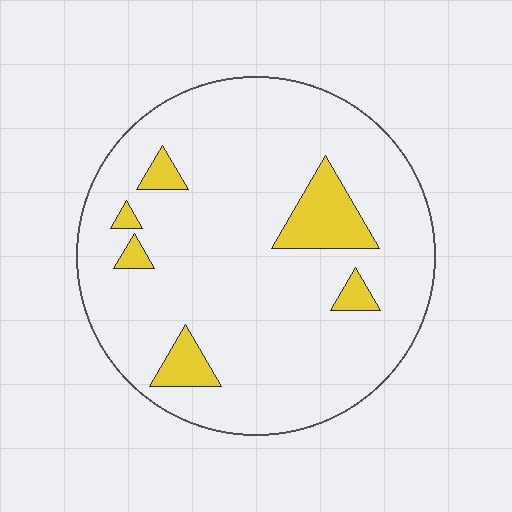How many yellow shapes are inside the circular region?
6.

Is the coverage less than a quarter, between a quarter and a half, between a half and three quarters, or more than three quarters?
Less than a quarter.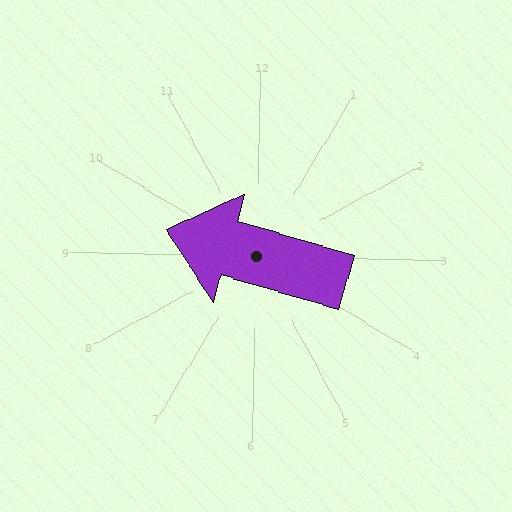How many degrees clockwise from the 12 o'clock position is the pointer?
Approximately 285 degrees.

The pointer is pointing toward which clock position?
Roughly 10 o'clock.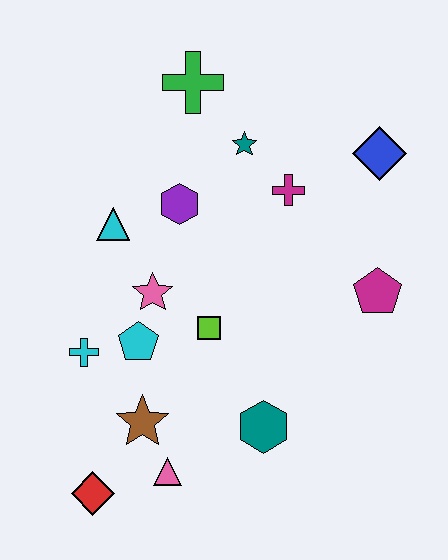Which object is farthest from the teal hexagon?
The green cross is farthest from the teal hexagon.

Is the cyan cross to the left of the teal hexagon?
Yes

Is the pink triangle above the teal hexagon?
No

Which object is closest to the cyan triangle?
The purple hexagon is closest to the cyan triangle.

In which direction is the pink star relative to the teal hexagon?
The pink star is above the teal hexagon.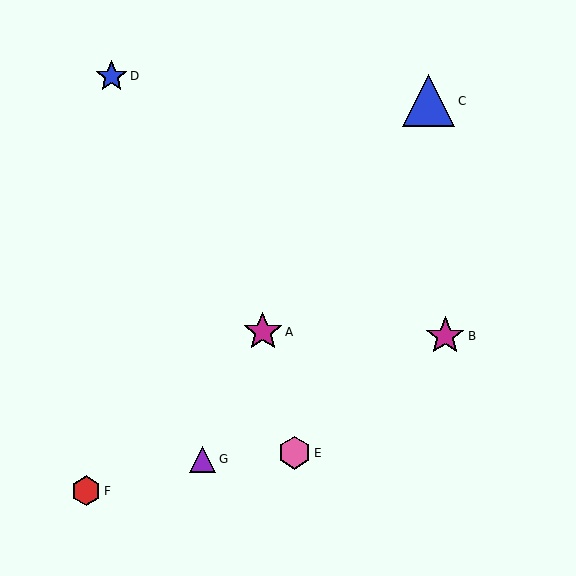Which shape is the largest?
The blue triangle (labeled C) is the largest.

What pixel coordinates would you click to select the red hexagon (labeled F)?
Click at (86, 491) to select the red hexagon F.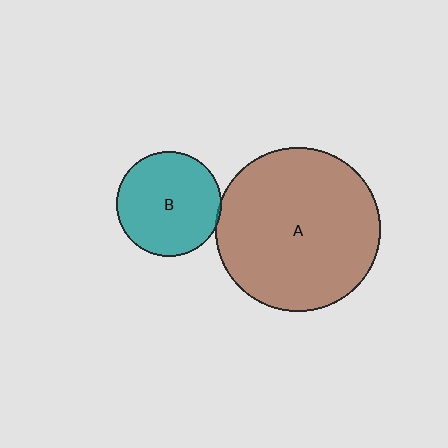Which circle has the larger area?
Circle A (brown).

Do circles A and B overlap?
Yes.